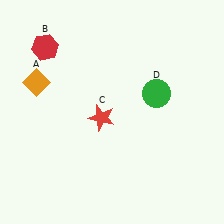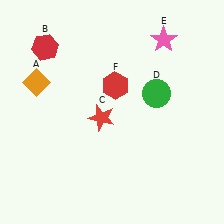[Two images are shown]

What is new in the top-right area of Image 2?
A red hexagon (F) was added in the top-right area of Image 2.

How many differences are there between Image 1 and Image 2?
There are 2 differences between the two images.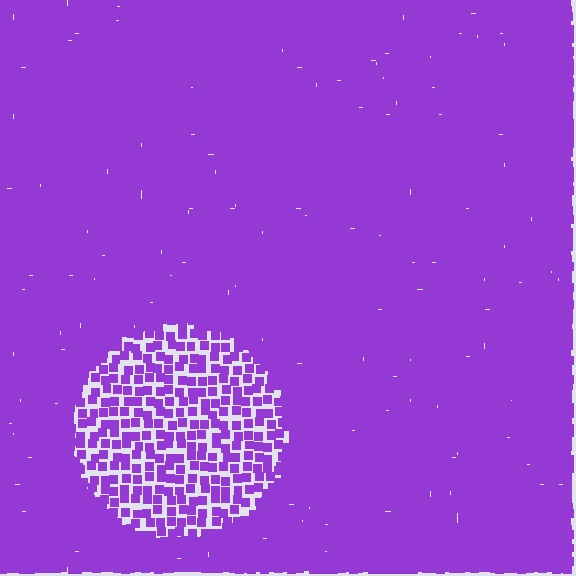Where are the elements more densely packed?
The elements are more densely packed outside the circle boundary.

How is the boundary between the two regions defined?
The boundary is defined by a change in element density (approximately 2.7x ratio). All elements are the same color, size, and shape.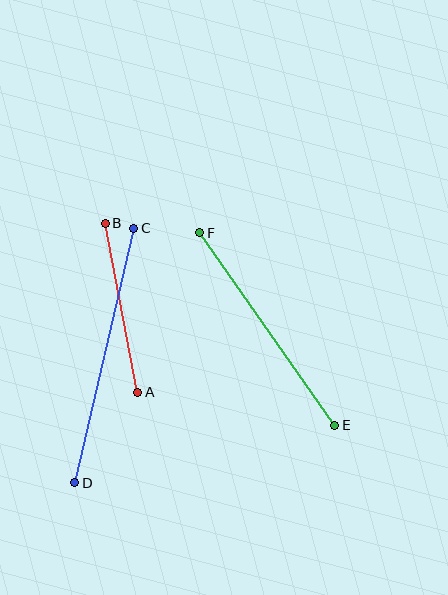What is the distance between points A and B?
The distance is approximately 173 pixels.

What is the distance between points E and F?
The distance is approximately 235 pixels.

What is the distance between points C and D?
The distance is approximately 261 pixels.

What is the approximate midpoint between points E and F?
The midpoint is at approximately (267, 329) pixels.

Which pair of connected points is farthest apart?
Points C and D are farthest apart.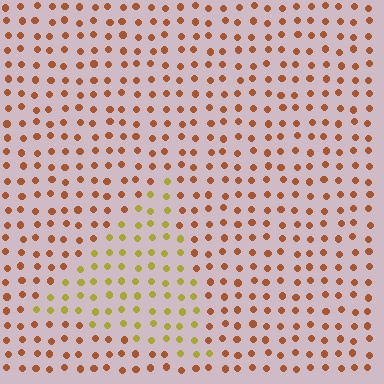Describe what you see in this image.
The image is filled with small brown elements in a uniform arrangement. A triangle-shaped region is visible where the elements are tinted to a slightly different hue, forming a subtle color boundary.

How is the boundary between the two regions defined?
The boundary is defined purely by a slight shift in hue (about 41 degrees). Spacing, size, and orientation are identical on both sides.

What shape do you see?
I see a triangle.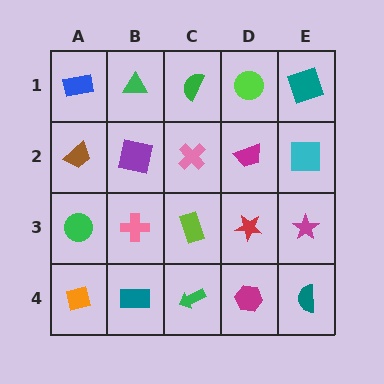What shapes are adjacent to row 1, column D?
A magenta trapezoid (row 2, column D), a green semicircle (row 1, column C), a teal square (row 1, column E).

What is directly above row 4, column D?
A red star.